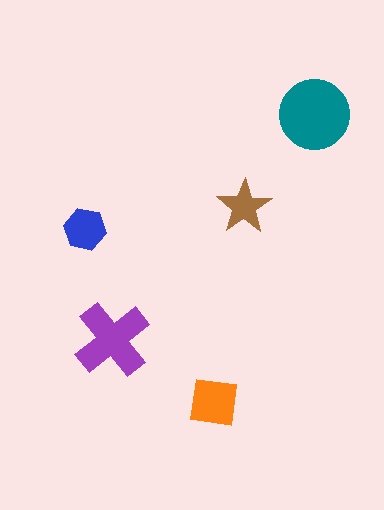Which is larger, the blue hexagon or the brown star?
The blue hexagon.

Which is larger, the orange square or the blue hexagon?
The orange square.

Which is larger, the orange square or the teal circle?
The teal circle.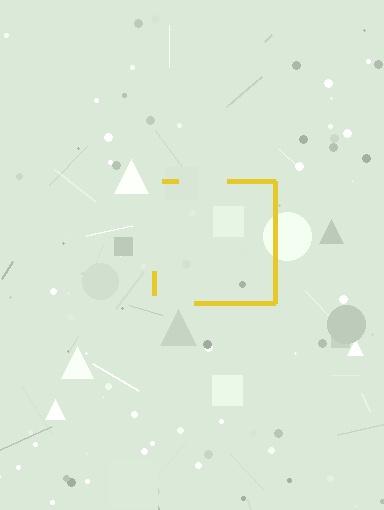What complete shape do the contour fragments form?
The contour fragments form a square.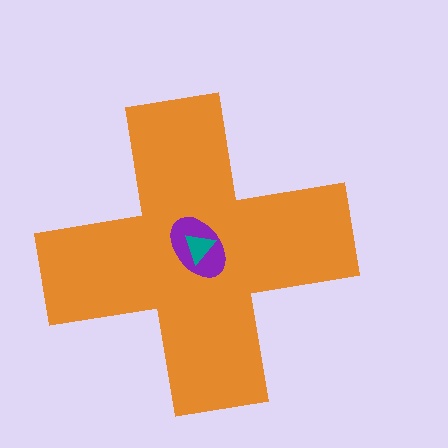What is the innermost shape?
The teal triangle.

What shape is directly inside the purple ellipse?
The teal triangle.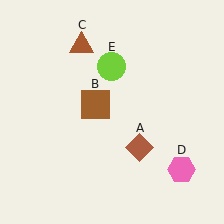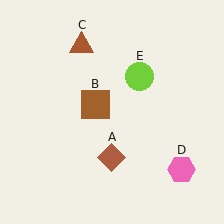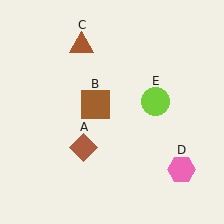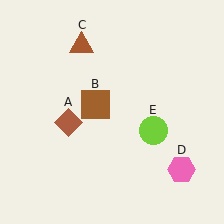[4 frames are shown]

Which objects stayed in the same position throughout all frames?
Brown square (object B) and brown triangle (object C) and pink hexagon (object D) remained stationary.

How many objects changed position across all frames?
2 objects changed position: brown diamond (object A), lime circle (object E).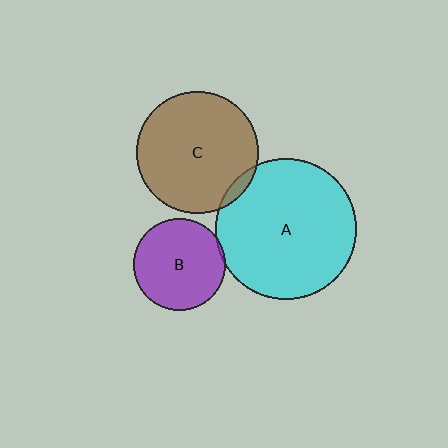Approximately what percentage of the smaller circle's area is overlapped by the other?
Approximately 5%.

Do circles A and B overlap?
Yes.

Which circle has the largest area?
Circle A (cyan).